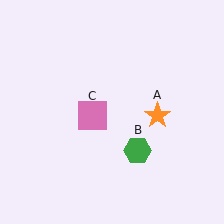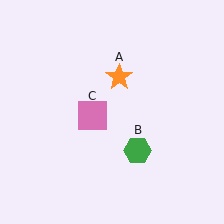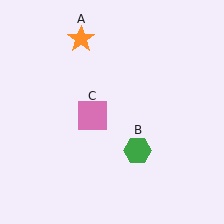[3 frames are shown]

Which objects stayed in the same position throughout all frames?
Green hexagon (object B) and pink square (object C) remained stationary.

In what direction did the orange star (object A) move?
The orange star (object A) moved up and to the left.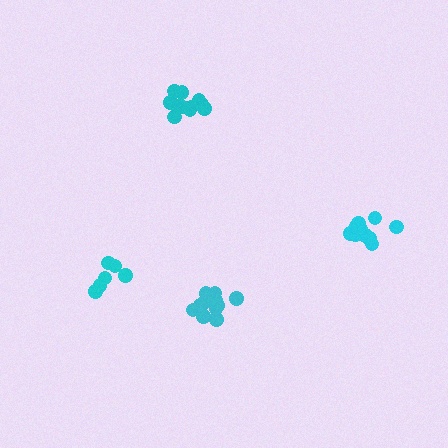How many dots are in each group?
Group 1: 12 dots, Group 2: 6 dots, Group 3: 10 dots, Group 4: 12 dots (40 total).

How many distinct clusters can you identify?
There are 4 distinct clusters.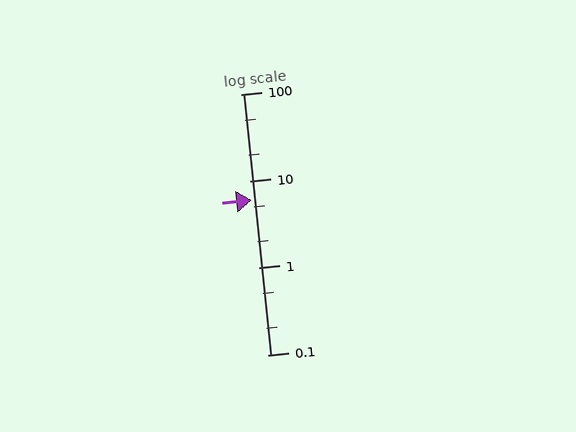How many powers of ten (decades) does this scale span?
The scale spans 3 decades, from 0.1 to 100.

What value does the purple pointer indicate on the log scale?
The pointer indicates approximately 6.1.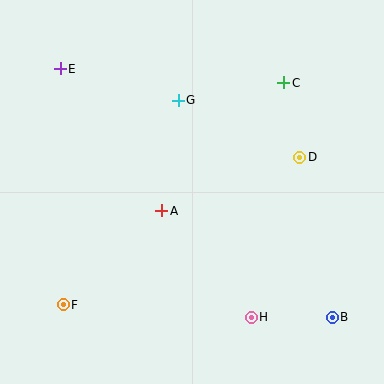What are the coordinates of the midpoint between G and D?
The midpoint between G and D is at (239, 129).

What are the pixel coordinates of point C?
Point C is at (284, 83).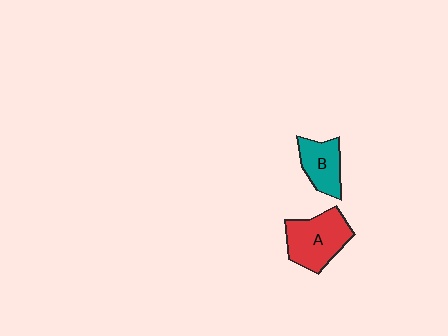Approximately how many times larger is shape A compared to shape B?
Approximately 1.5 times.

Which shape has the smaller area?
Shape B (teal).